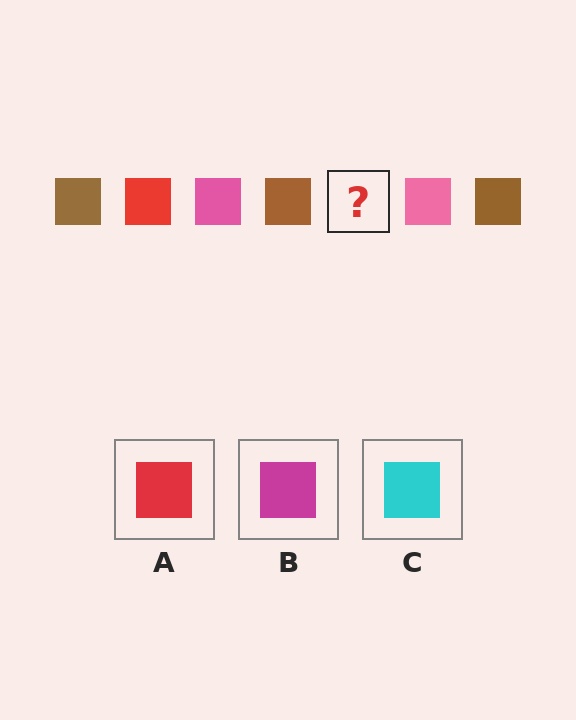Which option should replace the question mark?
Option A.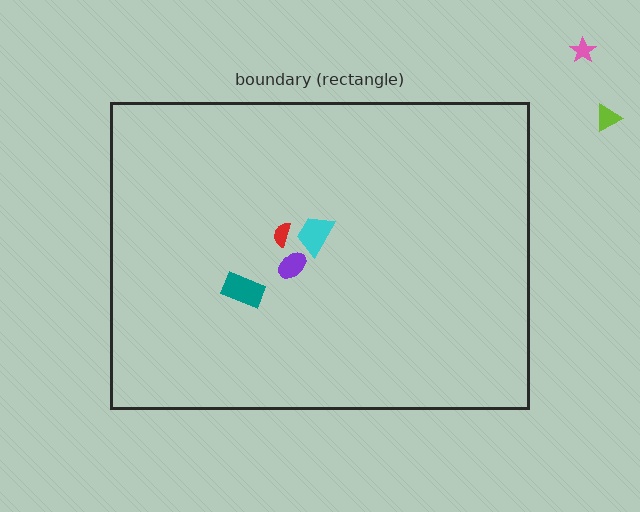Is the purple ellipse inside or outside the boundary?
Inside.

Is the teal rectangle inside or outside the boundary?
Inside.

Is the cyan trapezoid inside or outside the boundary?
Inside.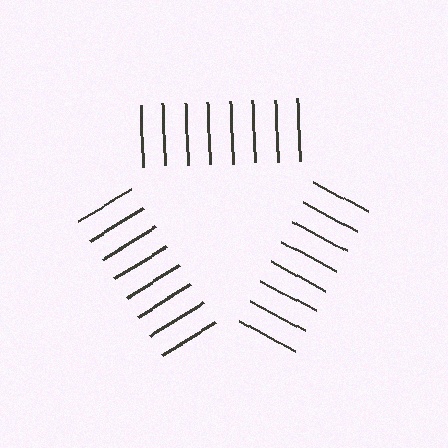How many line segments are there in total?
24 — 8 along each of the 3 edges.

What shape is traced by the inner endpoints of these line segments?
An illusory triangle — the line segments terminate on its edges but no continuous stroke is drawn.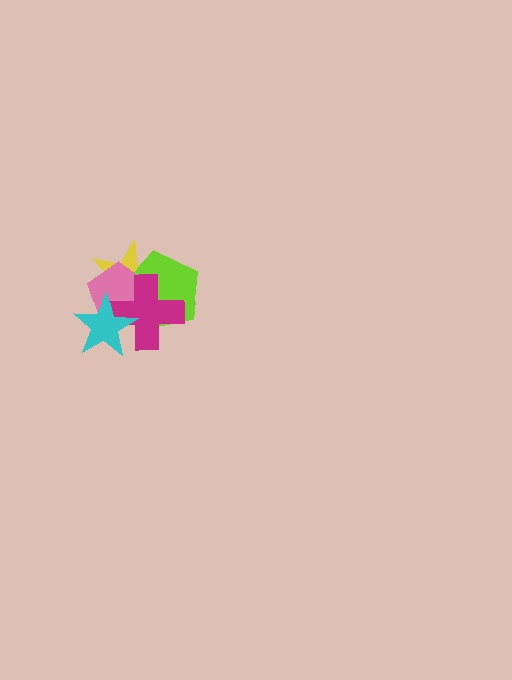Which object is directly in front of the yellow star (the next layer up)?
The lime pentagon is directly in front of the yellow star.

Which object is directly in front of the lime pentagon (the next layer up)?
The pink pentagon is directly in front of the lime pentagon.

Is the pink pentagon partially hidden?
Yes, it is partially covered by another shape.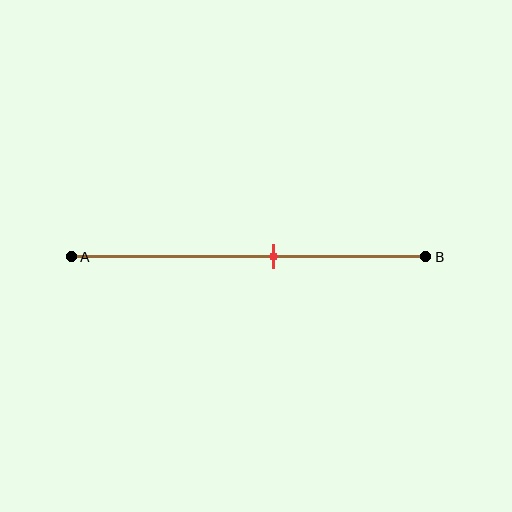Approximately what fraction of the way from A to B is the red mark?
The red mark is approximately 55% of the way from A to B.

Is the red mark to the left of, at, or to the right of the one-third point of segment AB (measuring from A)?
The red mark is to the right of the one-third point of segment AB.